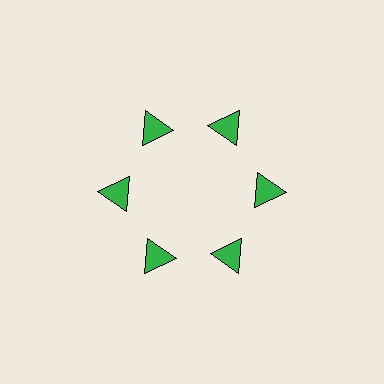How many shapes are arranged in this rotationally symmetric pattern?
There are 6 shapes, arranged in 6 groups of 1.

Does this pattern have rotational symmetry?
Yes, this pattern has 6-fold rotational symmetry. It looks the same after rotating 60 degrees around the center.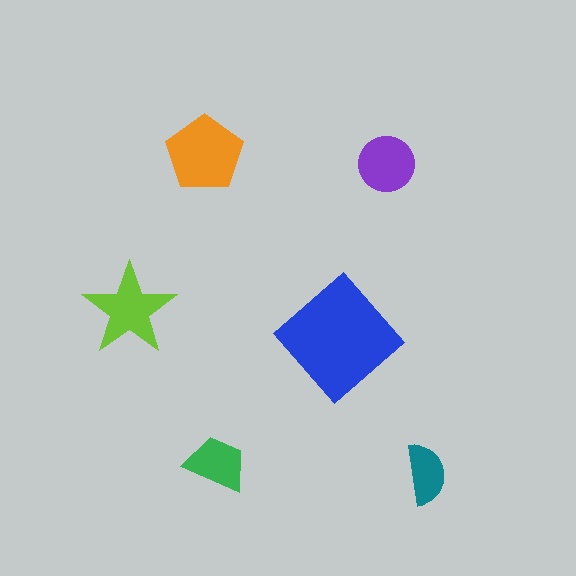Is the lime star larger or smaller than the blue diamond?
Smaller.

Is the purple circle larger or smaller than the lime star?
Smaller.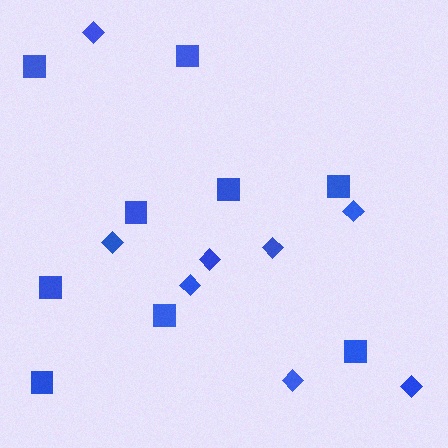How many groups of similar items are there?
There are 2 groups: one group of squares (9) and one group of diamonds (8).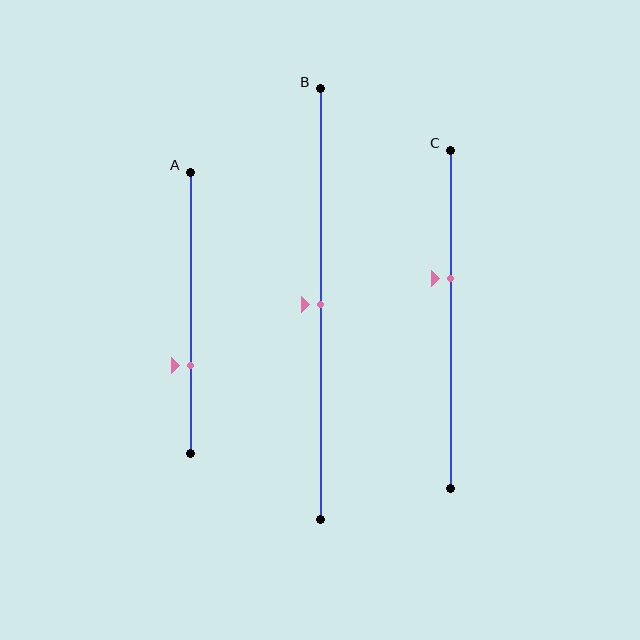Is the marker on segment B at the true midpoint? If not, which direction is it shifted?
Yes, the marker on segment B is at the true midpoint.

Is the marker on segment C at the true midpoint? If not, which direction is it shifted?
No, the marker on segment C is shifted upward by about 12% of the segment length.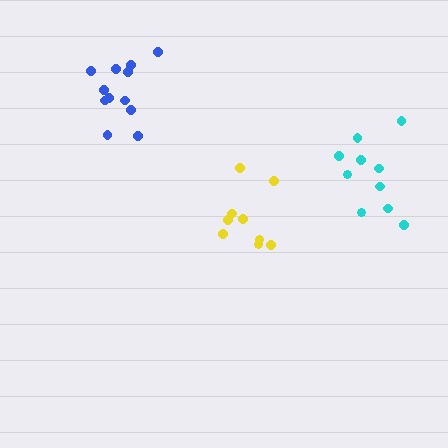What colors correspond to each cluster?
The clusters are colored: yellow, cyan, blue.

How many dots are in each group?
Group 1: 9 dots, Group 2: 10 dots, Group 3: 12 dots (31 total).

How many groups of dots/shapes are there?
There are 3 groups.